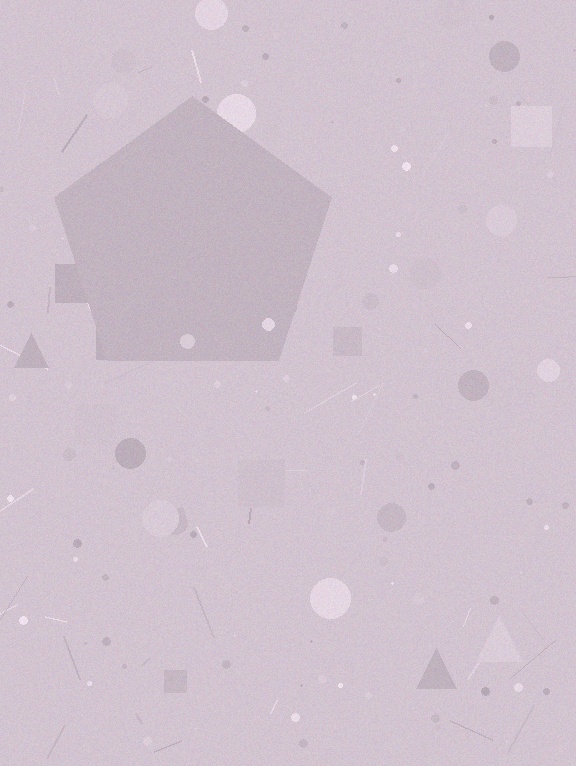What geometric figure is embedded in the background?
A pentagon is embedded in the background.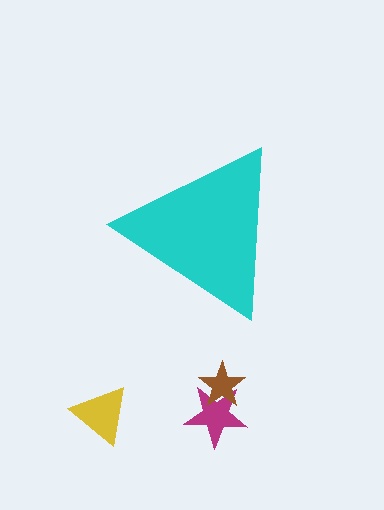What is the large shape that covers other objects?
A cyan triangle.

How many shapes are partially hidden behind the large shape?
0 shapes are partially hidden.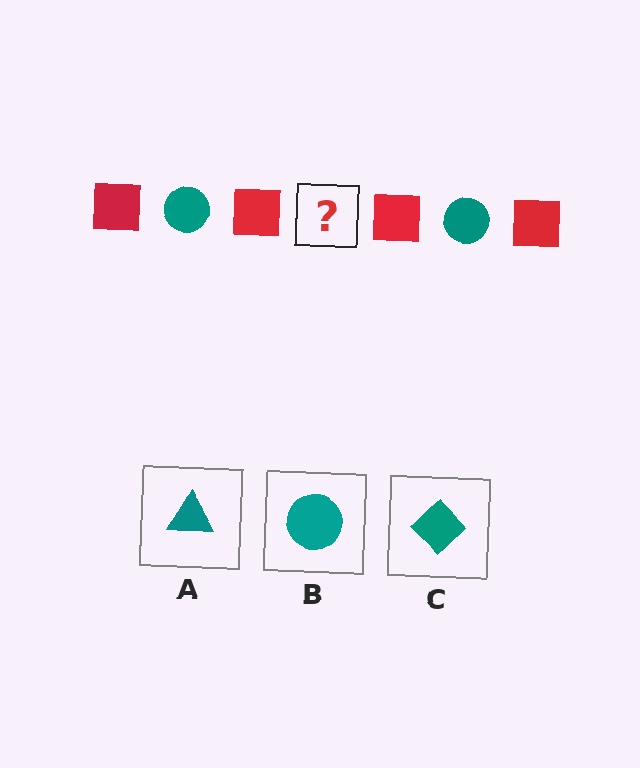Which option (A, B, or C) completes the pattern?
B.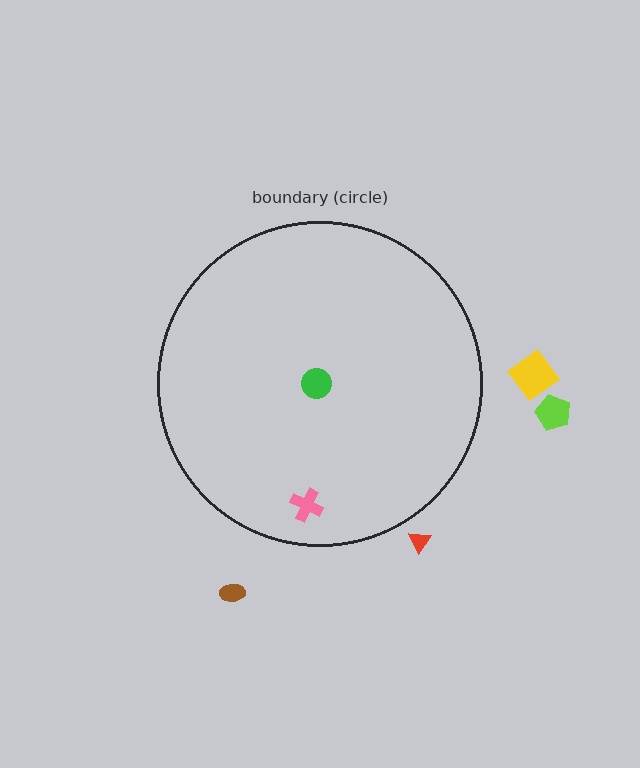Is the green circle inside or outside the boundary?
Inside.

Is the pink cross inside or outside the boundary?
Inside.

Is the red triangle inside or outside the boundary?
Outside.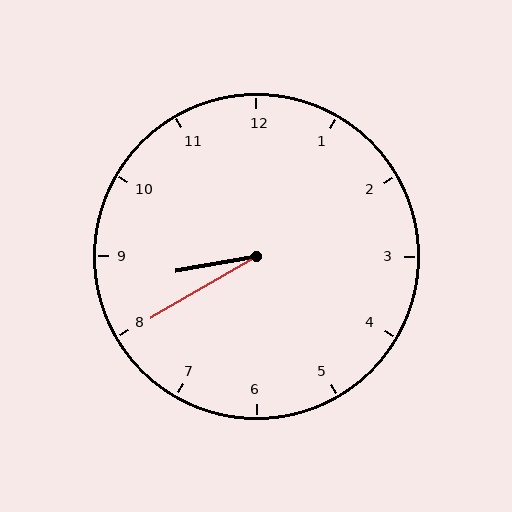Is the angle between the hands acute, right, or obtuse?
It is acute.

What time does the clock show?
8:40.